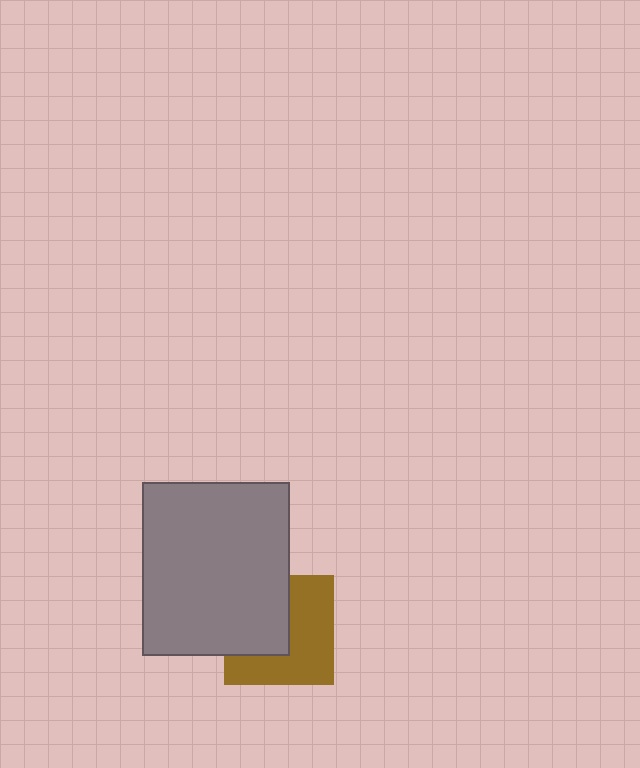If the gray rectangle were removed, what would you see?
You would see the complete brown square.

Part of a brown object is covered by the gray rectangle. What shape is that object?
It is a square.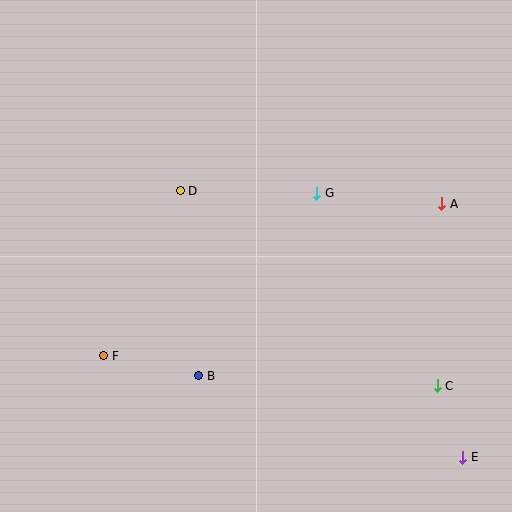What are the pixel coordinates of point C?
Point C is at (437, 386).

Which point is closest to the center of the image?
Point G at (317, 193) is closest to the center.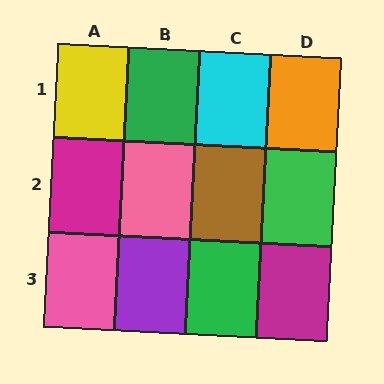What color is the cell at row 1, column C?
Cyan.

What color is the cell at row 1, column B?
Green.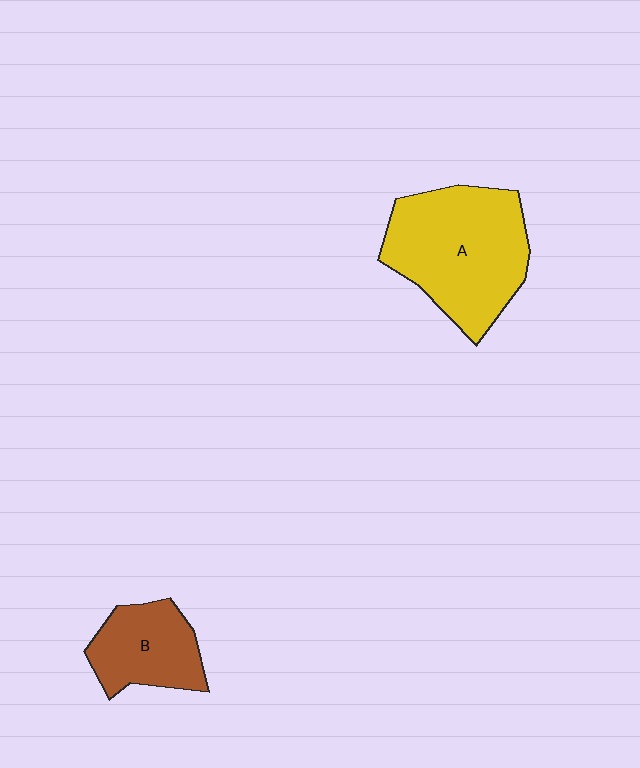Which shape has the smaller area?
Shape B (brown).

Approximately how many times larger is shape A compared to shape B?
Approximately 1.9 times.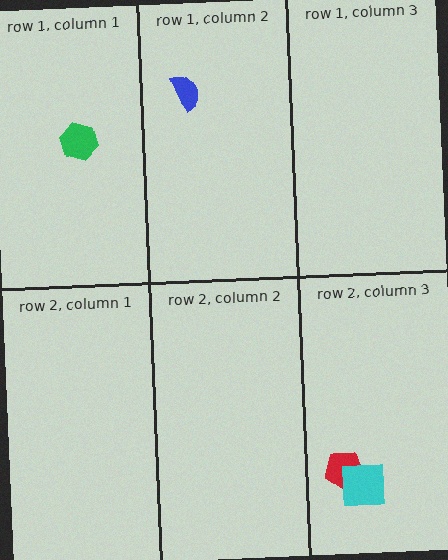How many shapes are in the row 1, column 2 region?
1.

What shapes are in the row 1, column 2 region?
The blue semicircle.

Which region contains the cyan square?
The row 2, column 3 region.